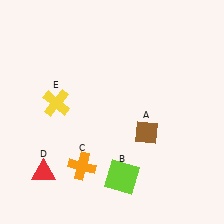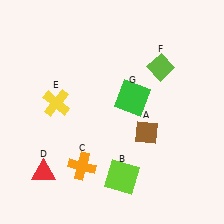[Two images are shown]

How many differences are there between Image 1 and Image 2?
There are 2 differences between the two images.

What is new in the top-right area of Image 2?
A lime diamond (F) was added in the top-right area of Image 2.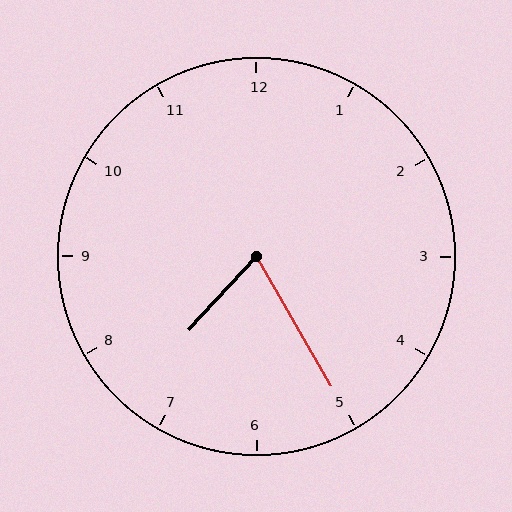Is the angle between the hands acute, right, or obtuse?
It is acute.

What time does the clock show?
7:25.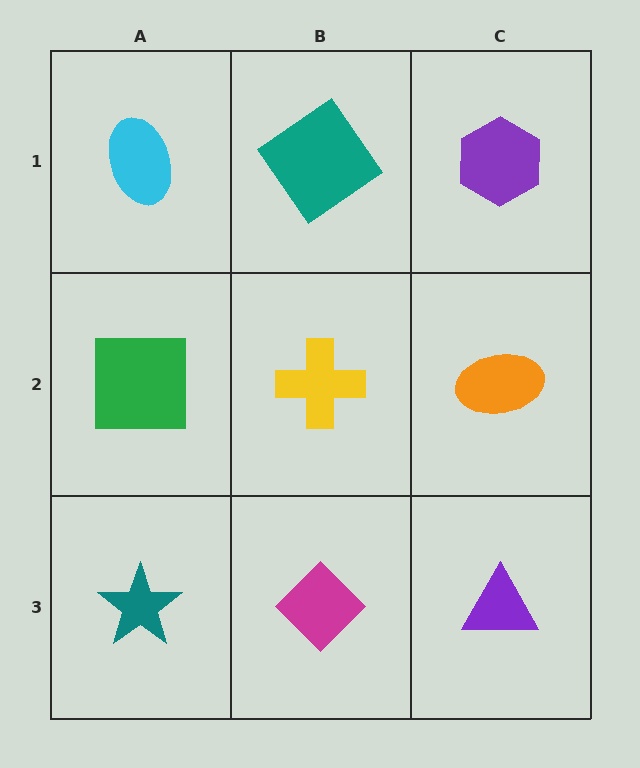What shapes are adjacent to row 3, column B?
A yellow cross (row 2, column B), a teal star (row 3, column A), a purple triangle (row 3, column C).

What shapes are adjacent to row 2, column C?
A purple hexagon (row 1, column C), a purple triangle (row 3, column C), a yellow cross (row 2, column B).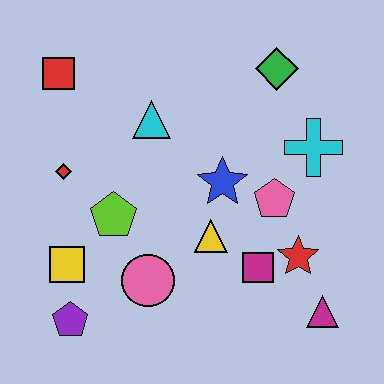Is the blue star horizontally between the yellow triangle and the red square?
No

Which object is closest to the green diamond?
The cyan cross is closest to the green diamond.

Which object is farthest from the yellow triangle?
The red square is farthest from the yellow triangle.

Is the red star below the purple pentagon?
No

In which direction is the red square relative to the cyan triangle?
The red square is to the left of the cyan triangle.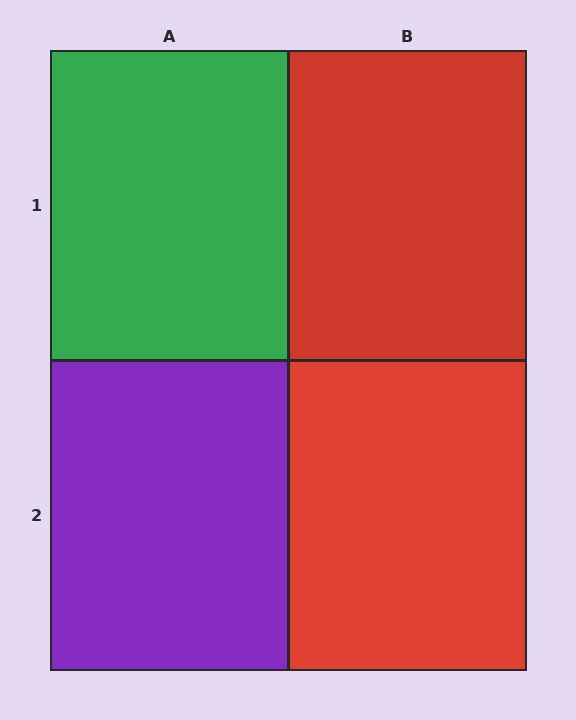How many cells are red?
2 cells are red.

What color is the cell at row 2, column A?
Purple.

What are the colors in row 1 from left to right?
Green, red.